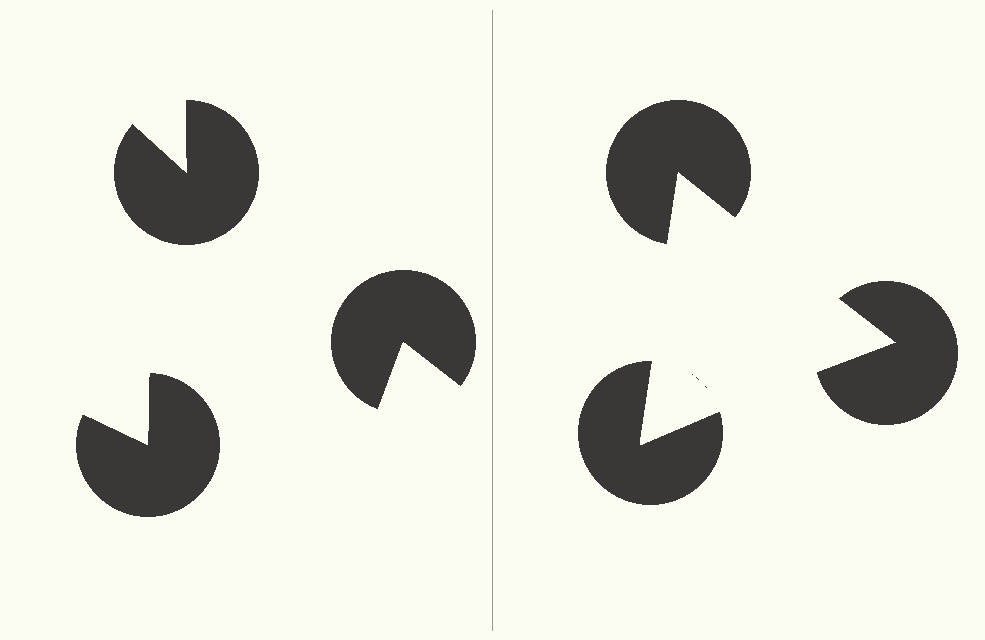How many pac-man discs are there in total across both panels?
6 — 3 on each side.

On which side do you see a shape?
An illusory triangle appears on the right side. On the left side the wedge cuts are rotated, so no coherent shape forms.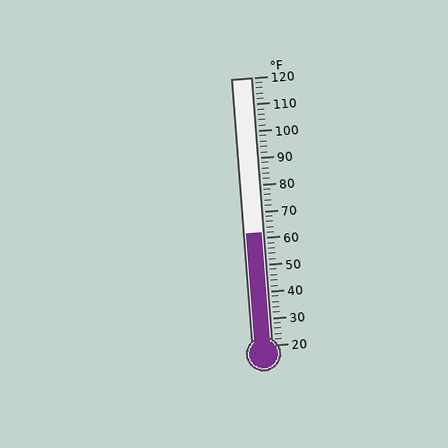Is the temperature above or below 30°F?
The temperature is above 30°F.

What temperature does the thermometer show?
The thermometer shows approximately 62°F.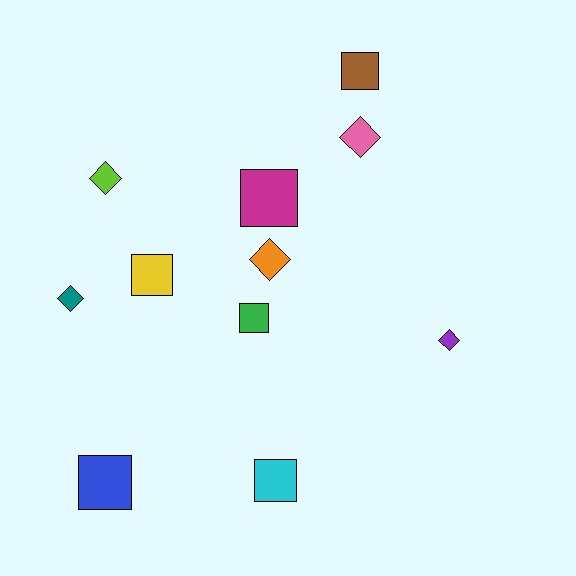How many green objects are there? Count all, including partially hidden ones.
There is 1 green object.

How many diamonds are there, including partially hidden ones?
There are 5 diamonds.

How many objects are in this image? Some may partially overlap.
There are 11 objects.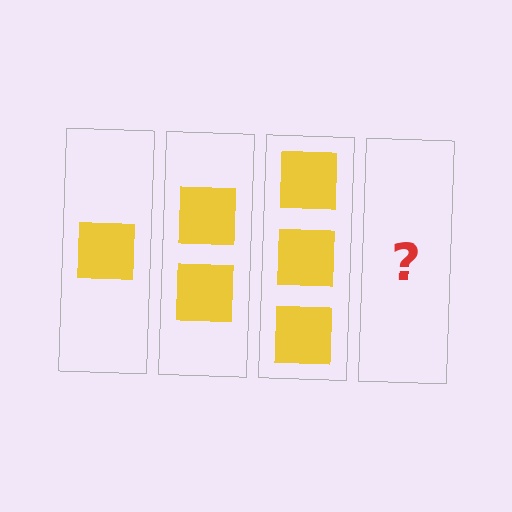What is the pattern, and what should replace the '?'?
The pattern is that each step adds one more square. The '?' should be 4 squares.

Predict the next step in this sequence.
The next step is 4 squares.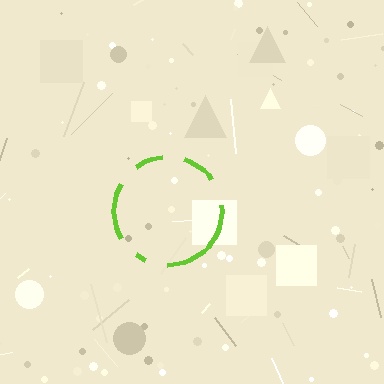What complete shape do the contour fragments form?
The contour fragments form a circle.